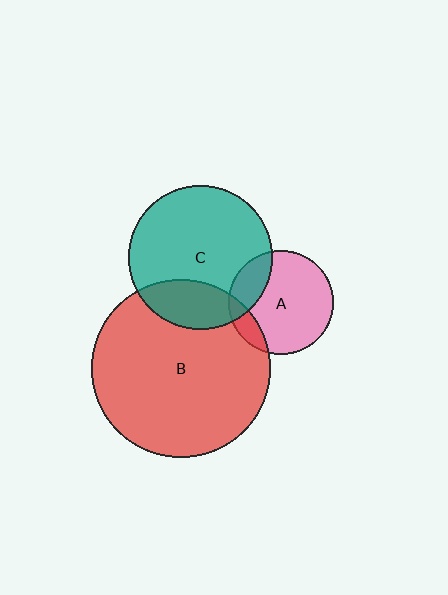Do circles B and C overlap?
Yes.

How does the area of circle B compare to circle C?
Approximately 1.5 times.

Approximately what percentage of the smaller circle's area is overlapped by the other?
Approximately 25%.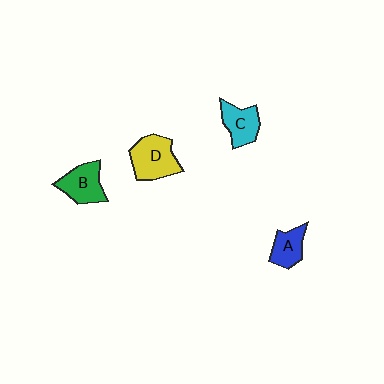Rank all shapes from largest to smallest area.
From largest to smallest: D (yellow), B (green), C (cyan), A (blue).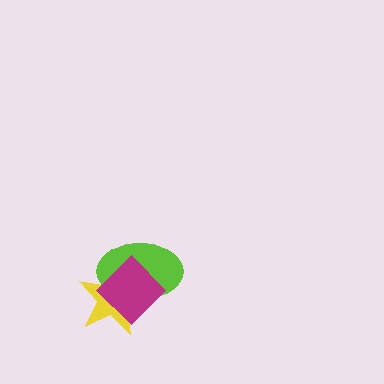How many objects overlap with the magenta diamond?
2 objects overlap with the magenta diamond.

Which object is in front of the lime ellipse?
The magenta diamond is in front of the lime ellipse.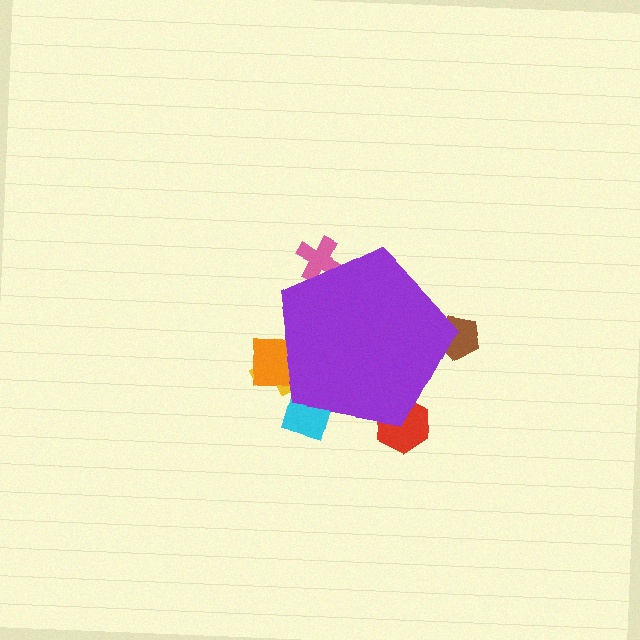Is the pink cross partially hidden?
Yes, the pink cross is partially hidden behind the purple pentagon.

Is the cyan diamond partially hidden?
Yes, the cyan diamond is partially hidden behind the purple pentagon.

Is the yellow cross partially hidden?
Yes, the yellow cross is partially hidden behind the purple pentagon.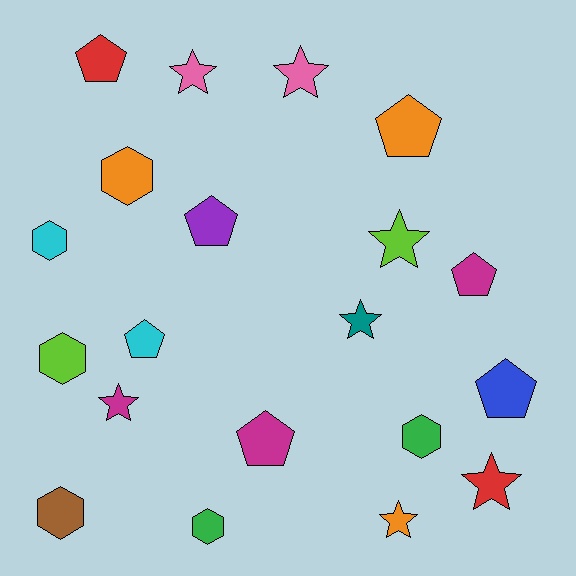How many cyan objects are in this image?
There are 2 cyan objects.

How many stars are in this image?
There are 7 stars.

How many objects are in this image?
There are 20 objects.